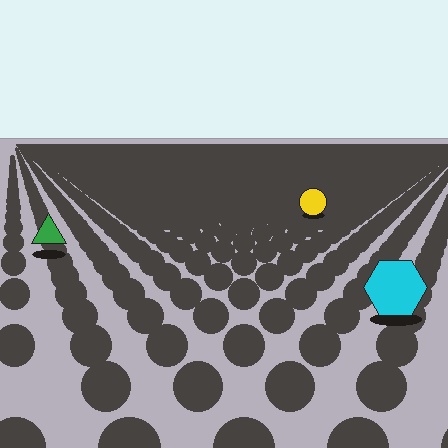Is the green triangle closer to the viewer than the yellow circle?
Yes. The green triangle is closer — you can tell from the texture gradient: the ground texture is coarser near it.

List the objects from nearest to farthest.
From nearest to farthest: the cyan hexagon, the green triangle, the yellow circle.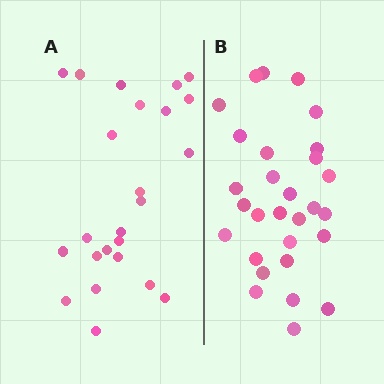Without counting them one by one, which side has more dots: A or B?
Region B (the right region) has more dots.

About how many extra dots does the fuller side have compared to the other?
Region B has about 5 more dots than region A.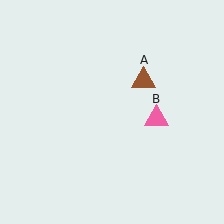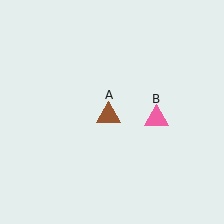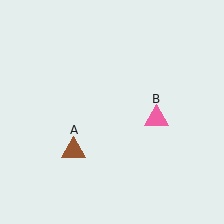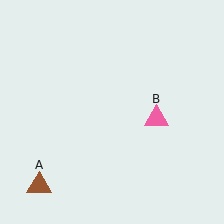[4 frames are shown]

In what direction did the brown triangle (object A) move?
The brown triangle (object A) moved down and to the left.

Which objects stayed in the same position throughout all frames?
Pink triangle (object B) remained stationary.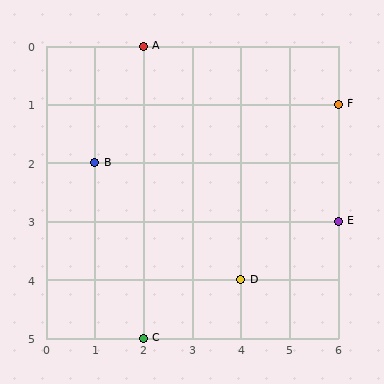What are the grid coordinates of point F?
Point F is at grid coordinates (6, 1).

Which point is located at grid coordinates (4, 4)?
Point D is at (4, 4).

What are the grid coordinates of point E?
Point E is at grid coordinates (6, 3).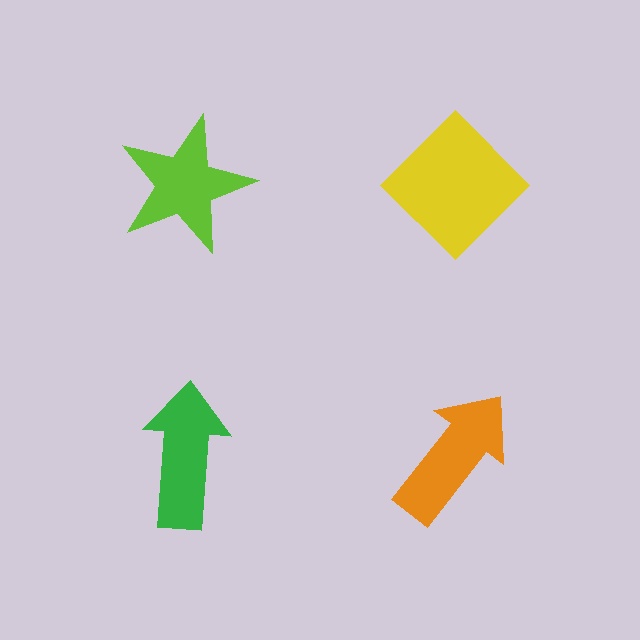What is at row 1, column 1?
A lime star.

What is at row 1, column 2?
A yellow diamond.